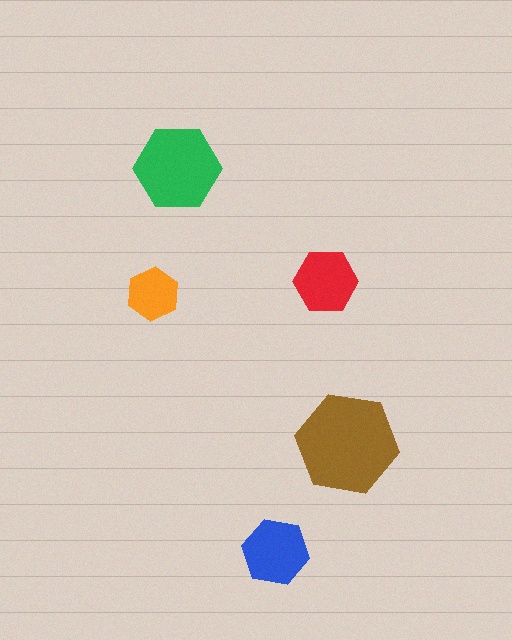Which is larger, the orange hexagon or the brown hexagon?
The brown one.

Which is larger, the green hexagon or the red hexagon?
The green one.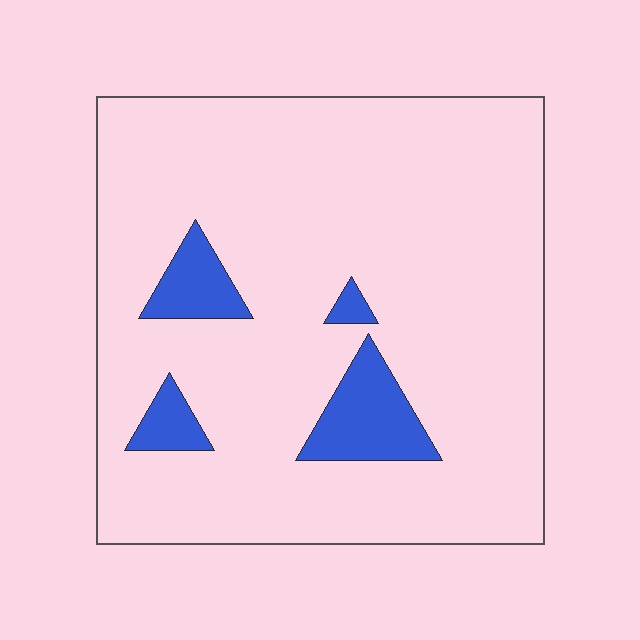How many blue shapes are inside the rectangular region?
4.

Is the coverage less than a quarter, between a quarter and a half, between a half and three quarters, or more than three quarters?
Less than a quarter.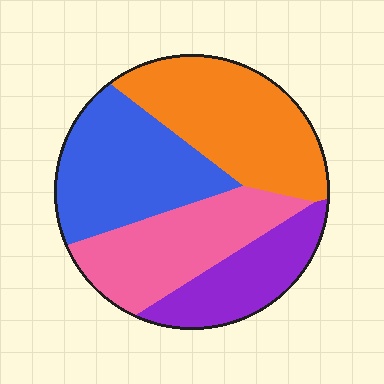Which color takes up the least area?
Purple, at roughly 15%.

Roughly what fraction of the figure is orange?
Orange takes up about one third (1/3) of the figure.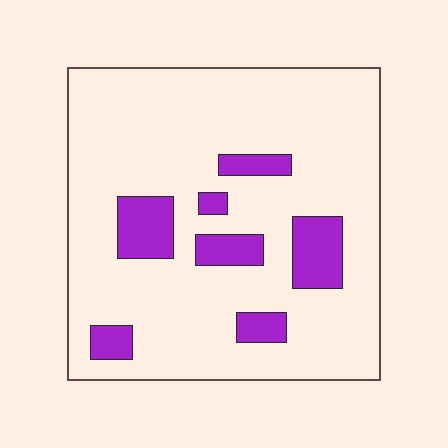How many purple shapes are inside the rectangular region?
7.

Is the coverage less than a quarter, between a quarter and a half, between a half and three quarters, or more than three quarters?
Less than a quarter.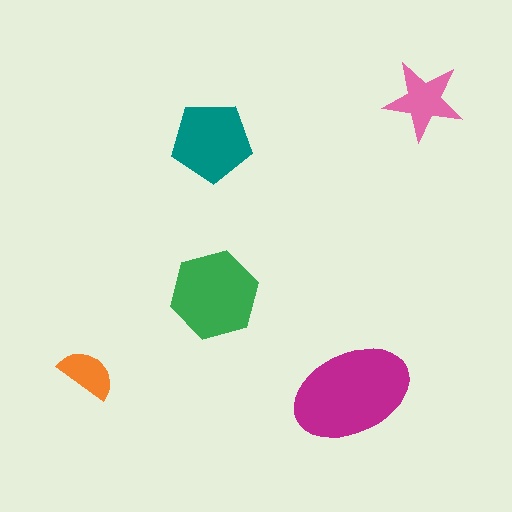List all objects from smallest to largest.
The orange semicircle, the pink star, the teal pentagon, the green hexagon, the magenta ellipse.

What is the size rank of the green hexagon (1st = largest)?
2nd.